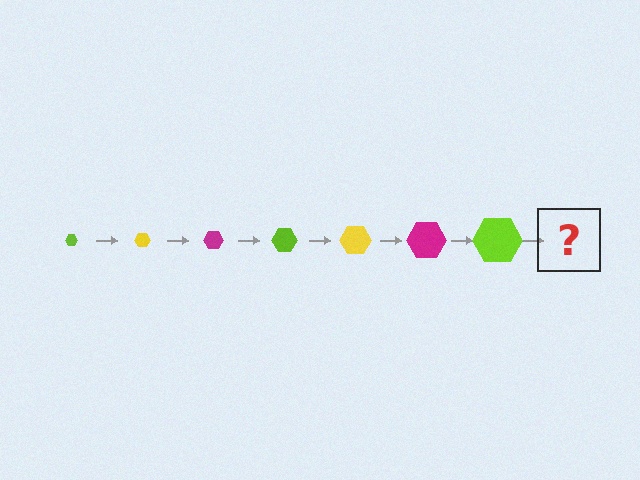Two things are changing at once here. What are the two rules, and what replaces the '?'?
The two rules are that the hexagon grows larger each step and the color cycles through lime, yellow, and magenta. The '?' should be a yellow hexagon, larger than the previous one.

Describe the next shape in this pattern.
It should be a yellow hexagon, larger than the previous one.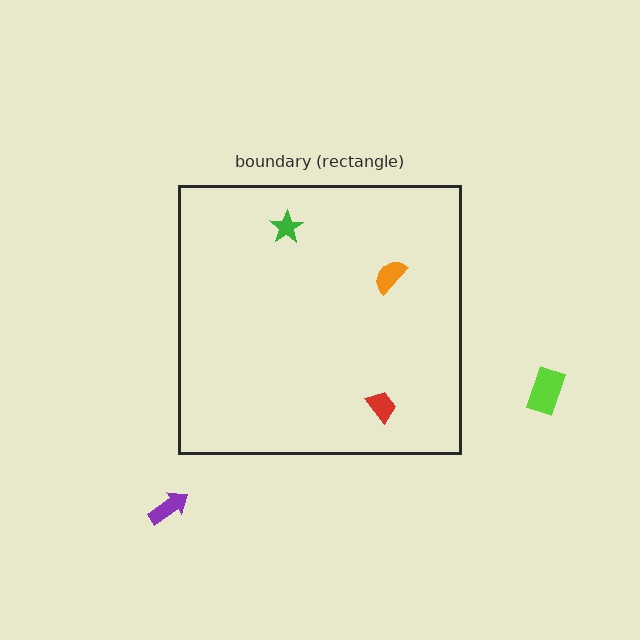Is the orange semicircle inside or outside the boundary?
Inside.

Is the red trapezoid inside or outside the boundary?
Inside.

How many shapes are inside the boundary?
3 inside, 2 outside.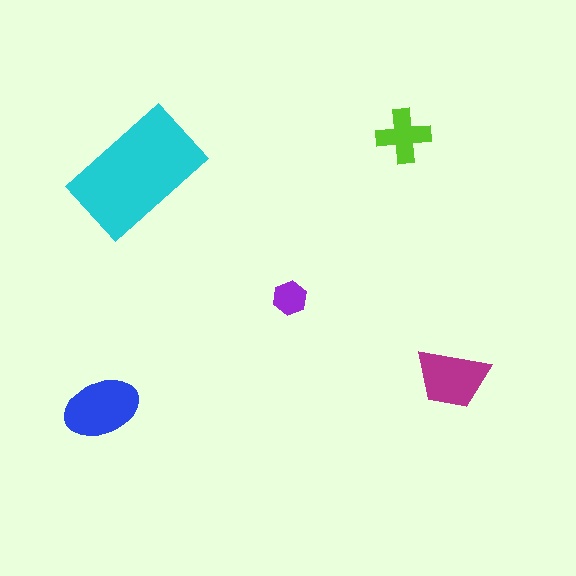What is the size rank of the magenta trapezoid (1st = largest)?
3rd.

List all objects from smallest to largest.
The purple hexagon, the lime cross, the magenta trapezoid, the blue ellipse, the cyan rectangle.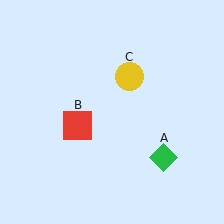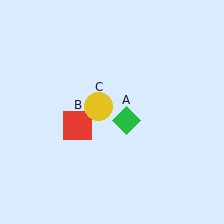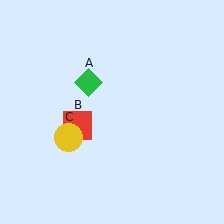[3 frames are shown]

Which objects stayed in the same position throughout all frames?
Red square (object B) remained stationary.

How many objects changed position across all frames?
2 objects changed position: green diamond (object A), yellow circle (object C).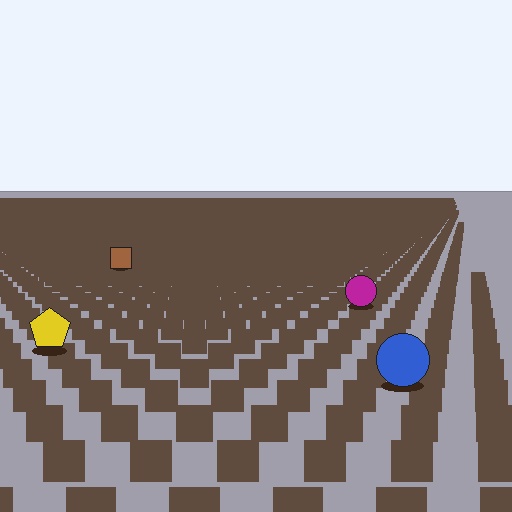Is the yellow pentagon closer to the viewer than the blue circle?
No. The blue circle is closer — you can tell from the texture gradient: the ground texture is coarser near it.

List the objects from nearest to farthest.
From nearest to farthest: the blue circle, the yellow pentagon, the magenta circle, the brown square.